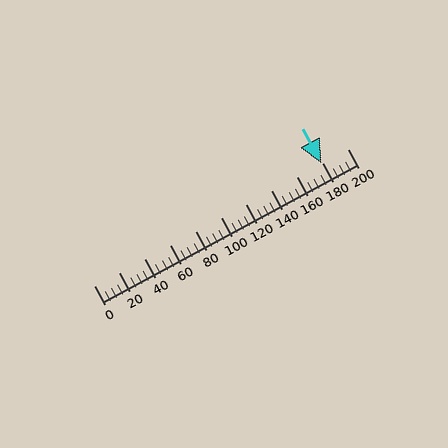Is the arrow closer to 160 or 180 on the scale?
The arrow is closer to 180.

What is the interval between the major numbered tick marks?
The major tick marks are spaced 20 units apart.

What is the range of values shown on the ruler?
The ruler shows values from 0 to 200.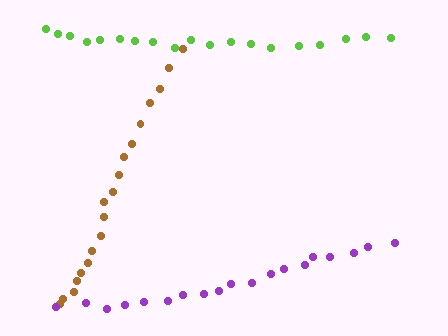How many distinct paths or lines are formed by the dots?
There are 3 distinct paths.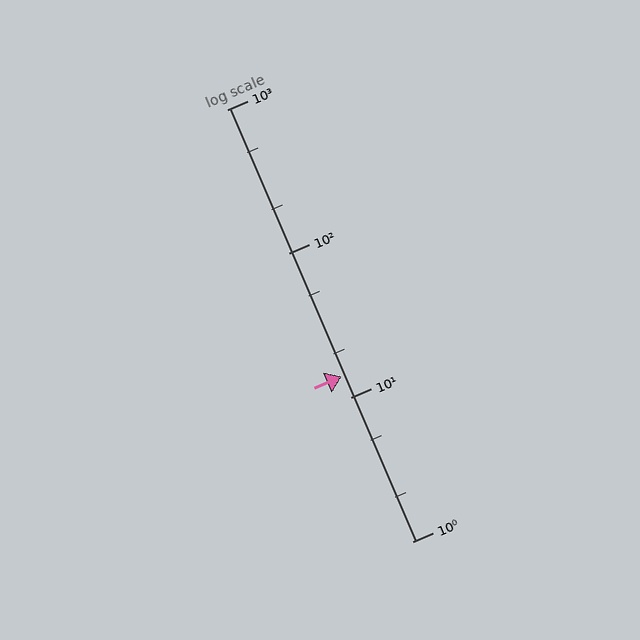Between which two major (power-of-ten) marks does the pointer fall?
The pointer is between 10 and 100.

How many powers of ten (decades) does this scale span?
The scale spans 3 decades, from 1 to 1000.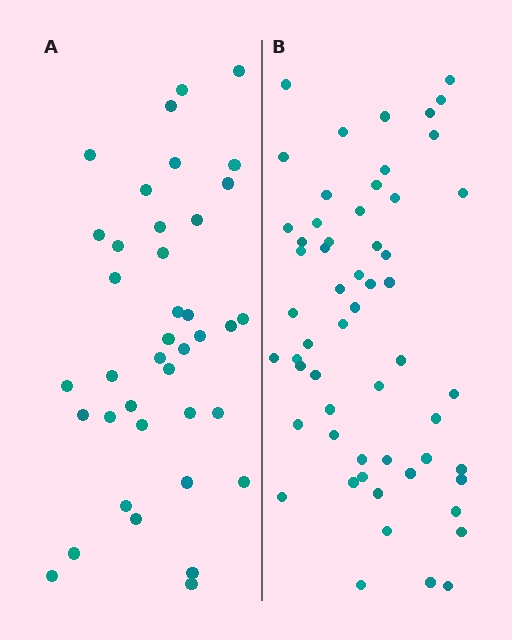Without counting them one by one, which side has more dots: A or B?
Region B (the right region) has more dots.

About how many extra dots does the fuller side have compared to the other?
Region B has approximately 20 more dots than region A.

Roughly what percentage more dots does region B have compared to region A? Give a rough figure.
About 45% more.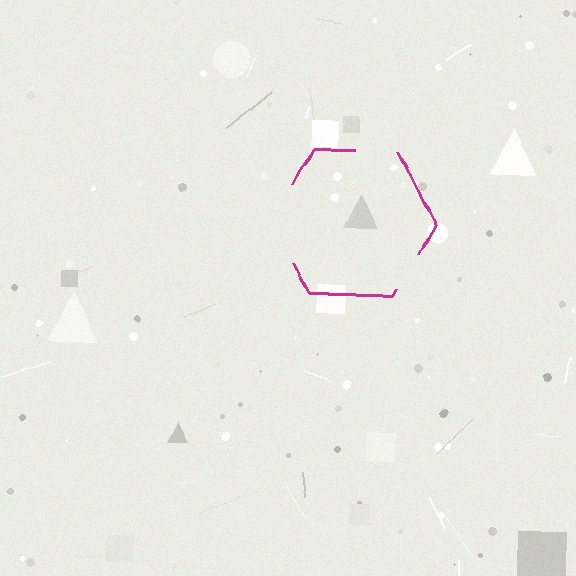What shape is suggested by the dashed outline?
The dashed outline suggests a hexagon.